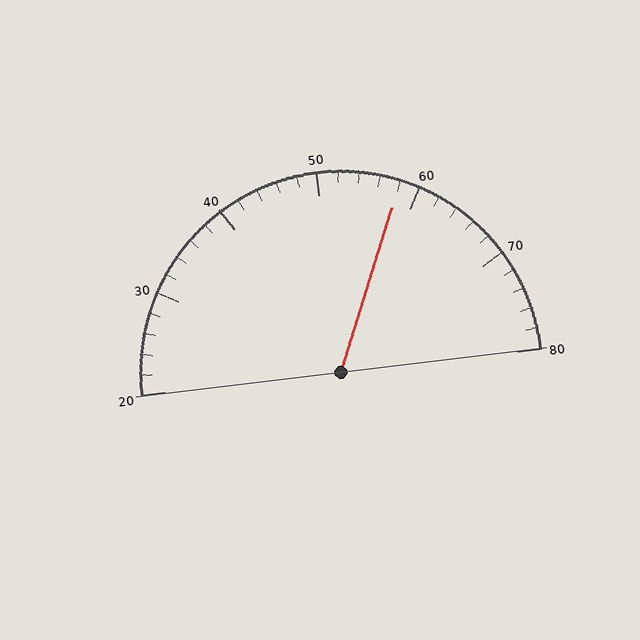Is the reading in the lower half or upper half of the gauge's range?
The reading is in the upper half of the range (20 to 80).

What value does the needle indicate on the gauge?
The needle indicates approximately 58.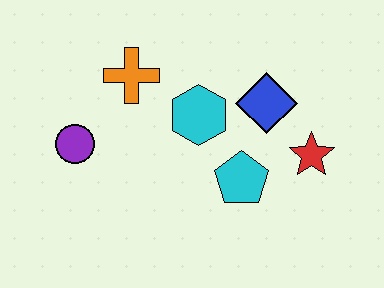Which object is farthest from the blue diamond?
The purple circle is farthest from the blue diamond.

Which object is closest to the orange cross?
The cyan hexagon is closest to the orange cross.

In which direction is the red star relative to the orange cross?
The red star is to the right of the orange cross.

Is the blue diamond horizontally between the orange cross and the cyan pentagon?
No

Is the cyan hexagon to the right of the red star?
No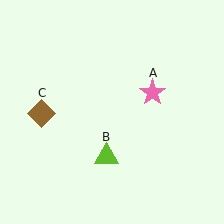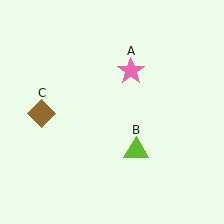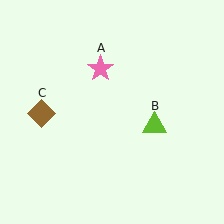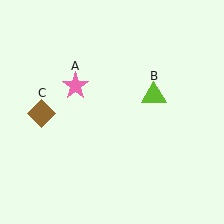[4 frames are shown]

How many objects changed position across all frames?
2 objects changed position: pink star (object A), lime triangle (object B).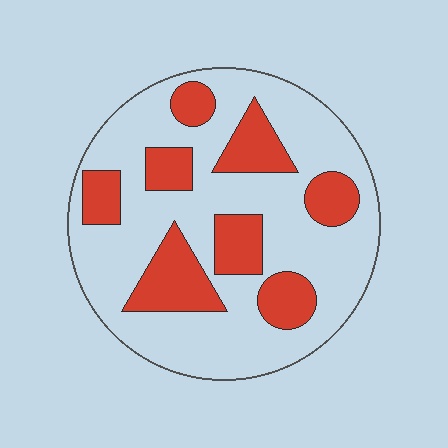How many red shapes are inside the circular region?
8.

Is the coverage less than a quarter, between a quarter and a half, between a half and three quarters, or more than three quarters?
Between a quarter and a half.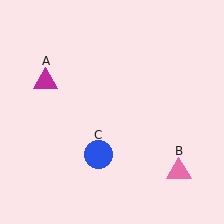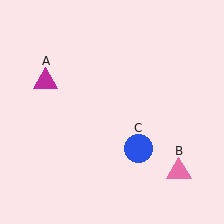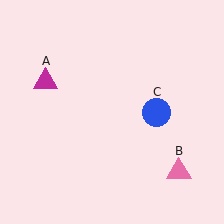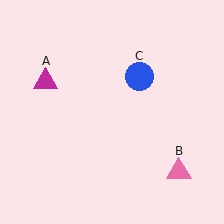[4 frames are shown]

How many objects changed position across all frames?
1 object changed position: blue circle (object C).